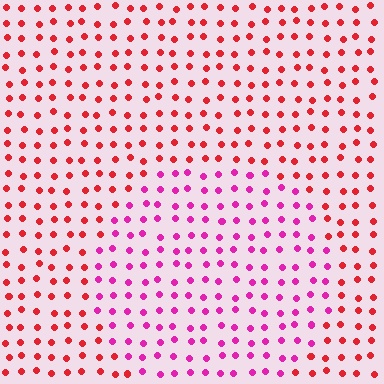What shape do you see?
I see a circle.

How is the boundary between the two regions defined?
The boundary is defined purely by a slight shift in hue (about 40 degrees). Spacing, size, and orientation are identical on both sides.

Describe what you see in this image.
The image is filled with small red elements in a uniform arrangement. A circle-shaped region is visible where the elements are tinted to a slightly different hue, forming a subtle color boundary.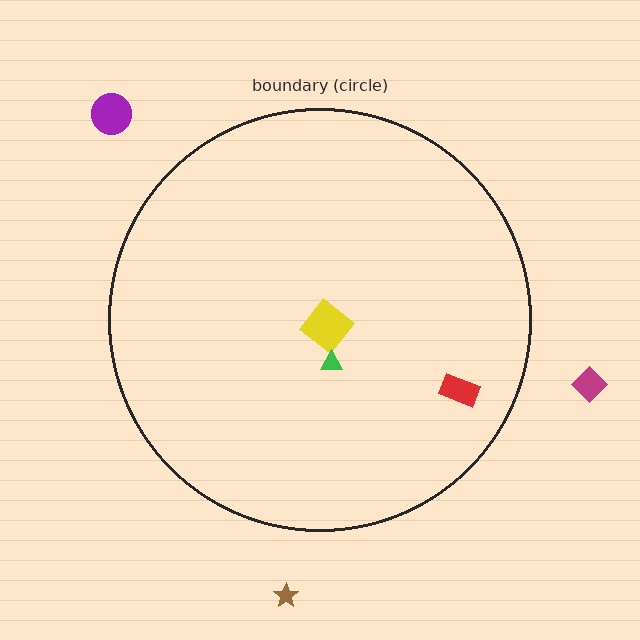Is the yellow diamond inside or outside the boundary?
Inside.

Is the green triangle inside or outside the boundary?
Inside.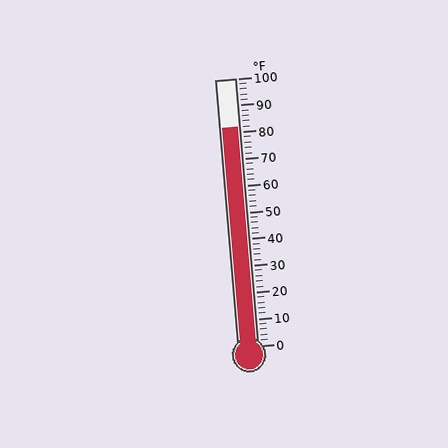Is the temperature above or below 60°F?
The temperature is above 60°F.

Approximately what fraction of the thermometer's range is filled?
The thermometer is filled to approximately 80% of its range.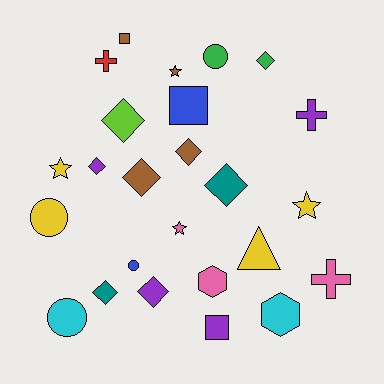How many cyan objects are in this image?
There are 2 cyan objects.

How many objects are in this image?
There are 25 objects.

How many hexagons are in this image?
There are 2 hexagons.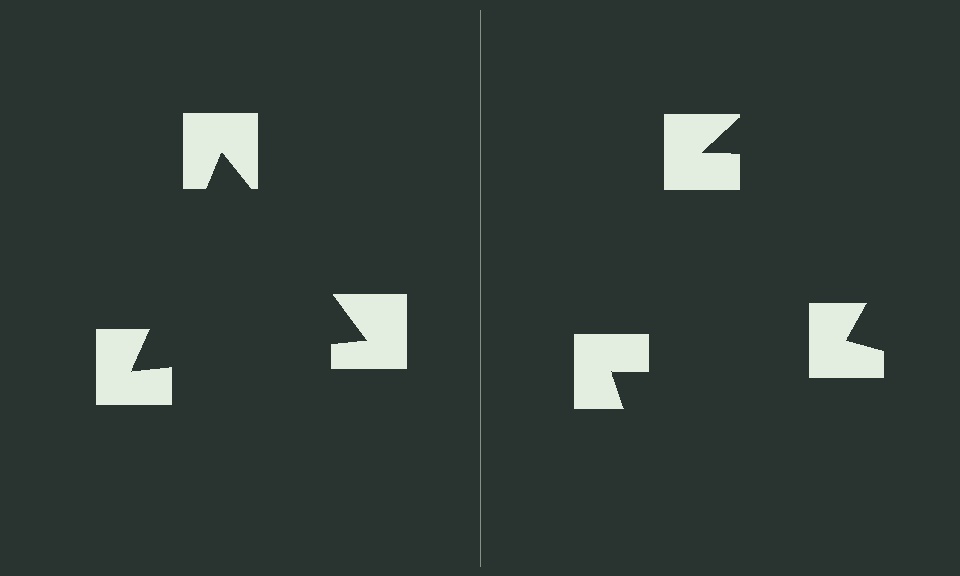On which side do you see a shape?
An illusory triangle appears on the left side. On the right side the wedge cuts are rotated, so no coherent shape forms.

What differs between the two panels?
The notched squares are positioned identically on both sides; only the wedge orientations differ. On the left they align to a triangle; on the right they are misaligned.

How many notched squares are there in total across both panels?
6 — 3 on each side.